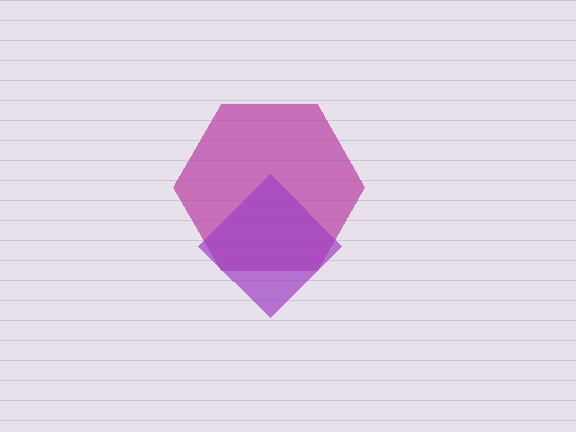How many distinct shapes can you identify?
There are 2 distinct shapes: a magenta hexagon, a purple diamond.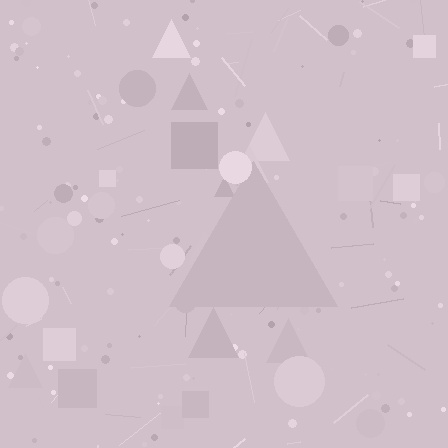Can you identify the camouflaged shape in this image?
The camouflaged shape is a triangle.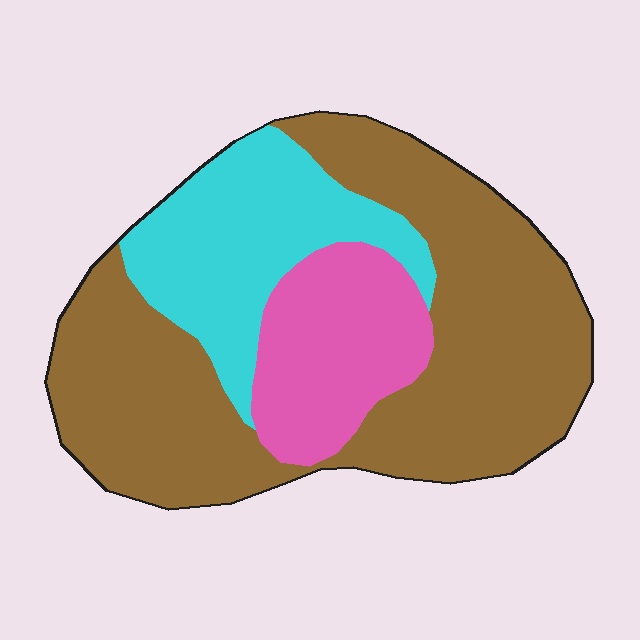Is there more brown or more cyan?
Brown.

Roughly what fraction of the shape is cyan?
Cyan covers 23% of the shape.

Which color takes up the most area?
Brown, at roughly 60%.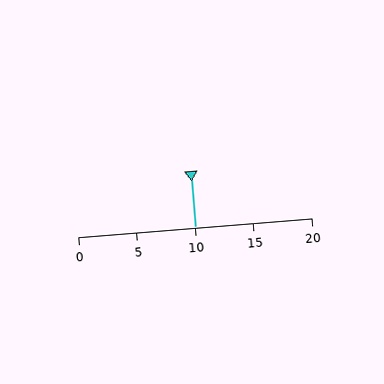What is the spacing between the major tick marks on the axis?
The major ticks are spaced 5 apart.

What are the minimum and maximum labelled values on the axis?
The axis runs from 0 to 20.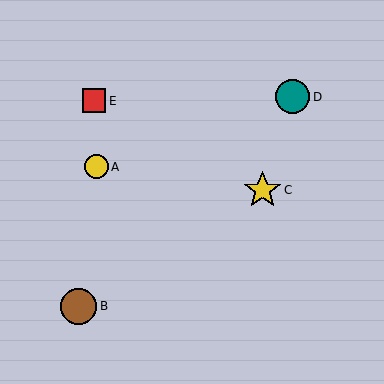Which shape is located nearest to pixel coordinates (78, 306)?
The brown circle (labeled B) at (78, 306) is nearest to that location.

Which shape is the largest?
The yellow star (labeled C) is the largest.